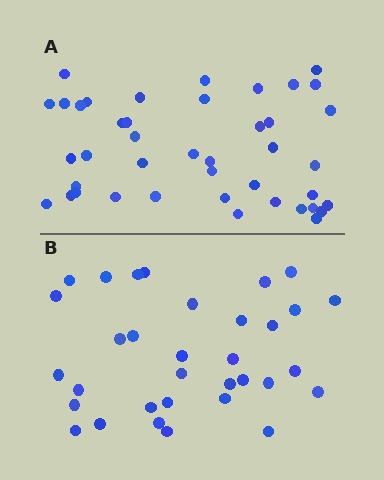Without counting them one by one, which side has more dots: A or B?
Region A (the top region) has more dots.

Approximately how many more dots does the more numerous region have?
Region A has roughly 8 or so more dots than region B.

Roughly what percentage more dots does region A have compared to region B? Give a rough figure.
About 25% more.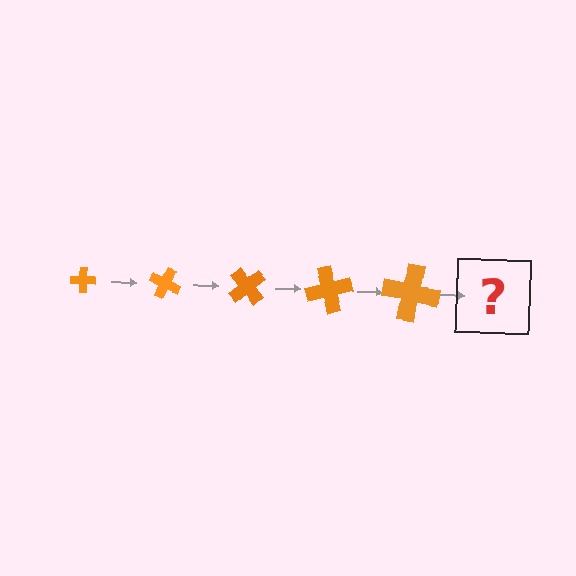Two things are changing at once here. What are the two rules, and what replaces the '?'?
The two rules are that the cross grows larger each step and it rotates 25 degrees each step. The '?' should be a cross, larger than the previous one and rotated 125 degrees from the start.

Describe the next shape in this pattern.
It should be a cross, larger than the previous one and rotated 125 degrees from the start.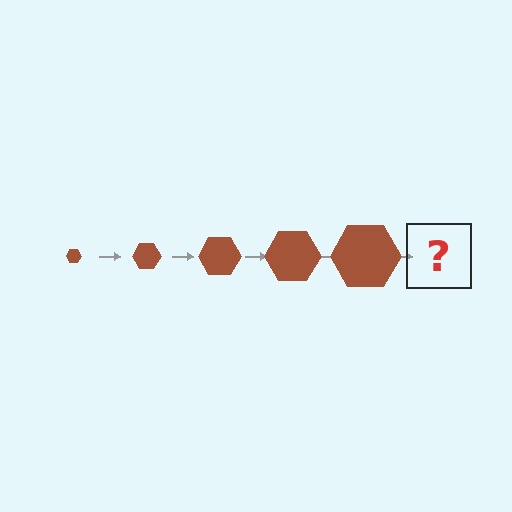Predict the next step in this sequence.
The next step is a brown hexagon, larger than the previous one.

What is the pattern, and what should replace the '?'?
The pattern is that the hexagon gets progressively larger each step. The '?' should be a brown hexagon, larger than the previous one.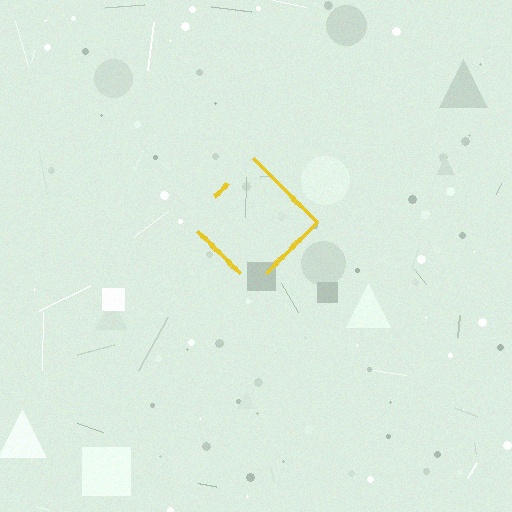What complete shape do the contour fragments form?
The contour fragments form a diamond.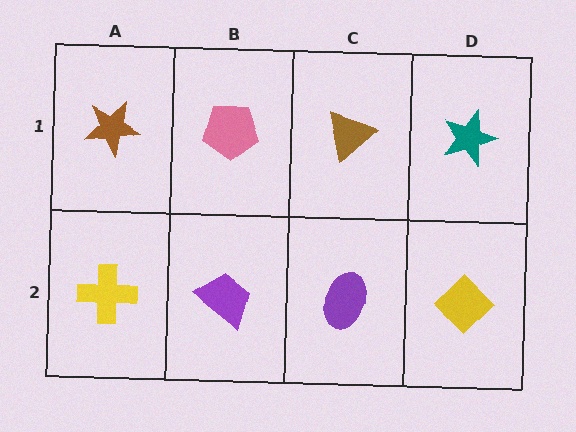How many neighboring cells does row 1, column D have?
2.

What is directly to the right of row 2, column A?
A purple trapezoid.